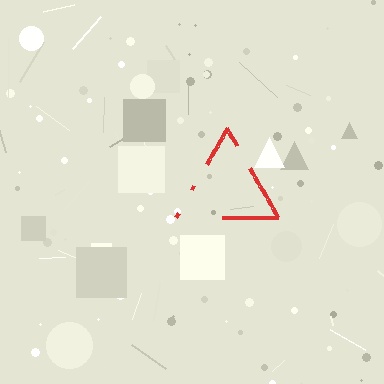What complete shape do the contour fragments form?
The contour fragments form a triangle.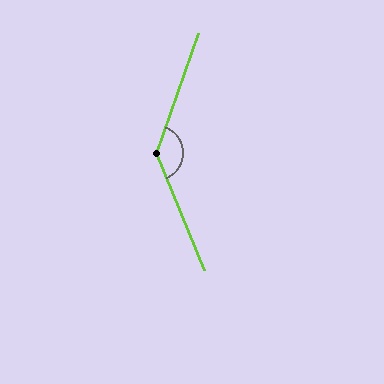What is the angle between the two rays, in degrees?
Approximately 138 degrees.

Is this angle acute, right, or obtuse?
It is obtuse.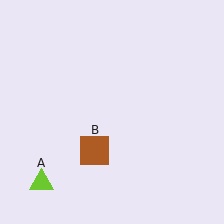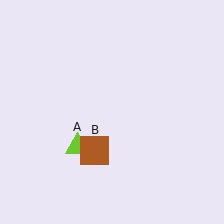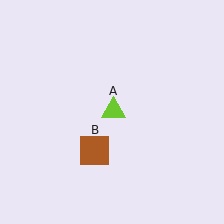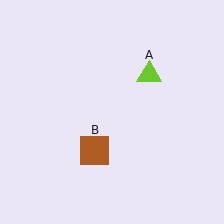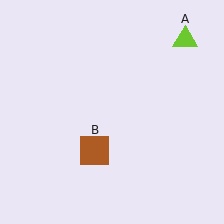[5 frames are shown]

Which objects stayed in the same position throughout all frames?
Brown square (object B) remained stationary.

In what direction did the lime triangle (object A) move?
The lime triangle (object A) moved up and to the right.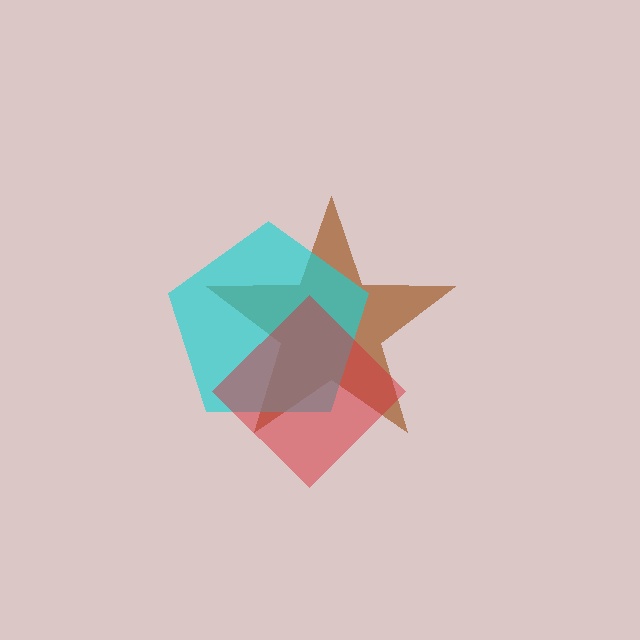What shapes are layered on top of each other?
The layered shapes are: a brown star, a cyan pentagon, a red diamond.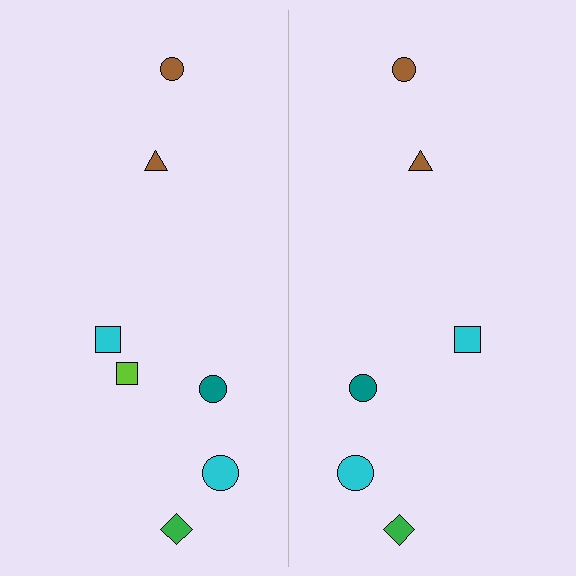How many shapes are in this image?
There are 13 shapes in this image.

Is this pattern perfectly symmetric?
No, the pattern is not perfectly symmetric. A lime square is missing from the right side.